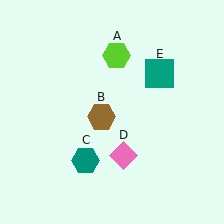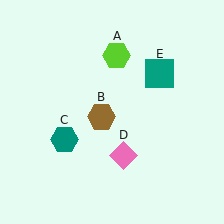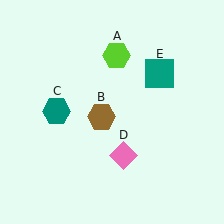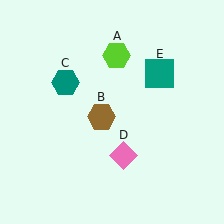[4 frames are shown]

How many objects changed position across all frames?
1 object changed position: teal hexagon (object C).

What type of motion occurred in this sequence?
The teal hexagon (object C) rotated clockwise around the center of the scene.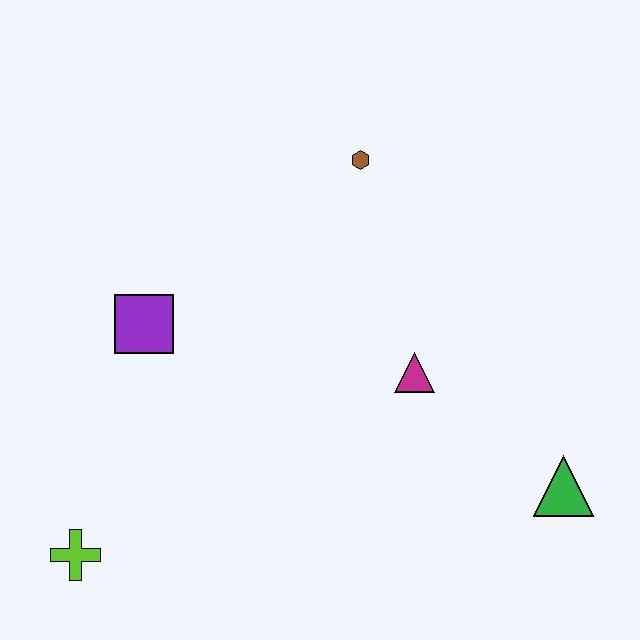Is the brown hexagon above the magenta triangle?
Yes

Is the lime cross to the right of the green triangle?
No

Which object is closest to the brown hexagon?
The magenta triangle is closest to the brown hexagon.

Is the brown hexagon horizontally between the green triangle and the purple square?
Yes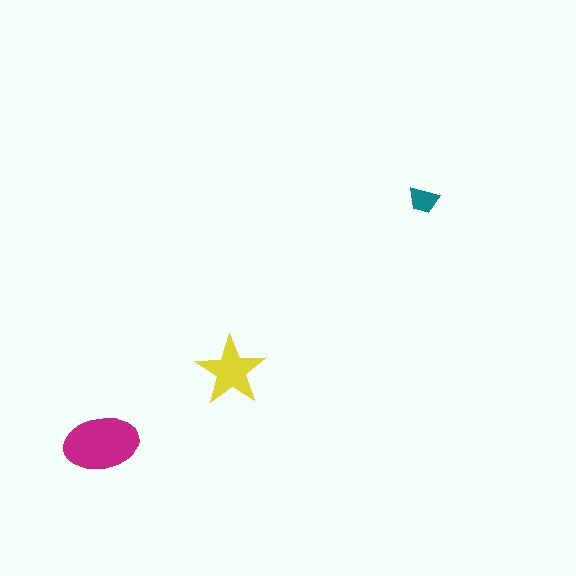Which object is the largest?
The magenta ellipse.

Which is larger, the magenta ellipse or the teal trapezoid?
The magenta ellipse.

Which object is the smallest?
The teal trapezoid.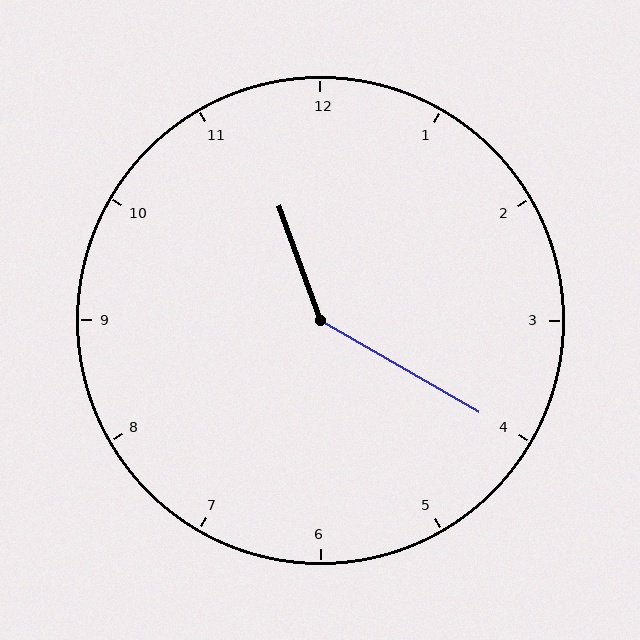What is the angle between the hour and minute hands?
Approximately 140 degrees.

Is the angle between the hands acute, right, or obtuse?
It is obtuse.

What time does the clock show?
11:20.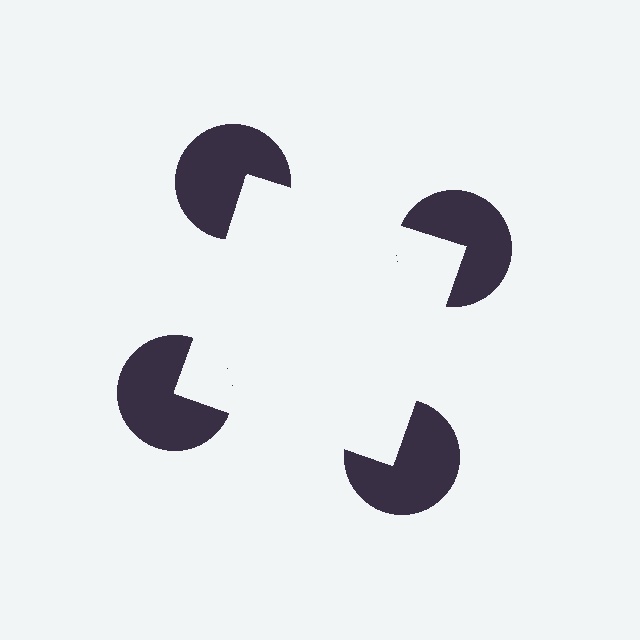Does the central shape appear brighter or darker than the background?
It typically appears slightly brighter than the background, even though no actual brightness change is drawn.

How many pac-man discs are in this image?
There are 4 — one at each vertex of the illusory square.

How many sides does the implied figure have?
4 sides.